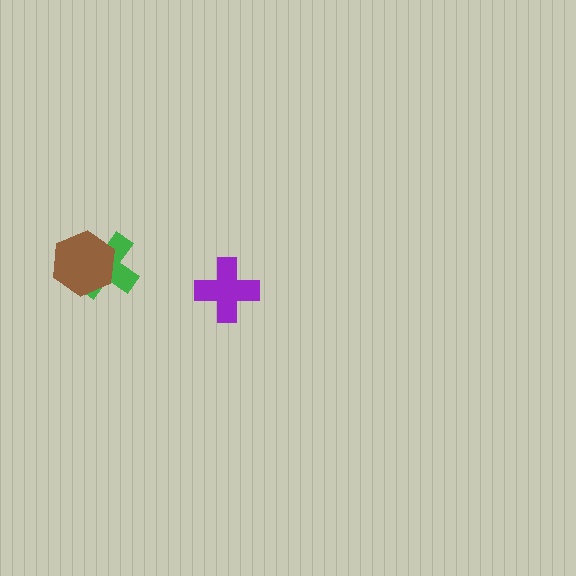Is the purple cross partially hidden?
No, no other shape covers it.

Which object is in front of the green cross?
The brown hexagon is in front of the green cross.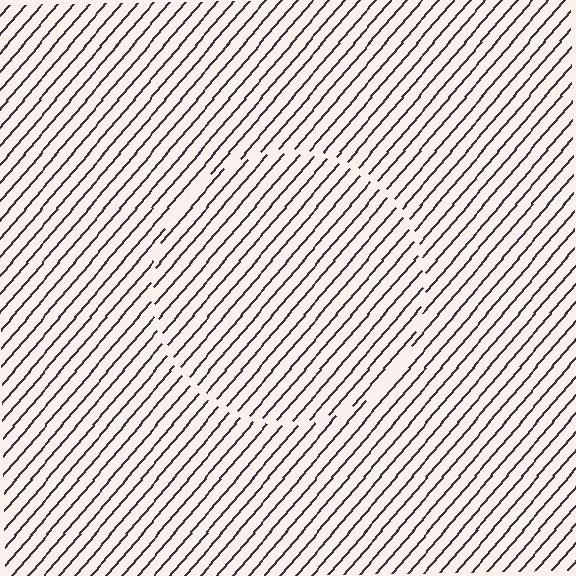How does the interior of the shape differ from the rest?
The interior of the shape contains the same grating, shifted by half a period — the contour is defined by the phase discontinuity where line-ends from the inner and outer gratings abut.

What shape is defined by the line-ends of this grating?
An illusory circle. The interior of the shape contains the same grating, shifted by half a period — the contour is defined by the phase discontinuity where line-ends from the inner and outer gratings abut.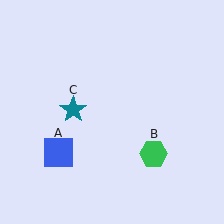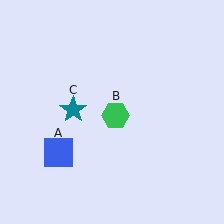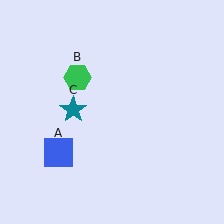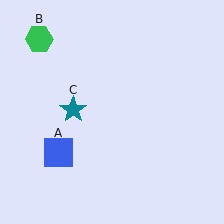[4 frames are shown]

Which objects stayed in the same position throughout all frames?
Blue square (object A) and teal star (object C) remained stationary.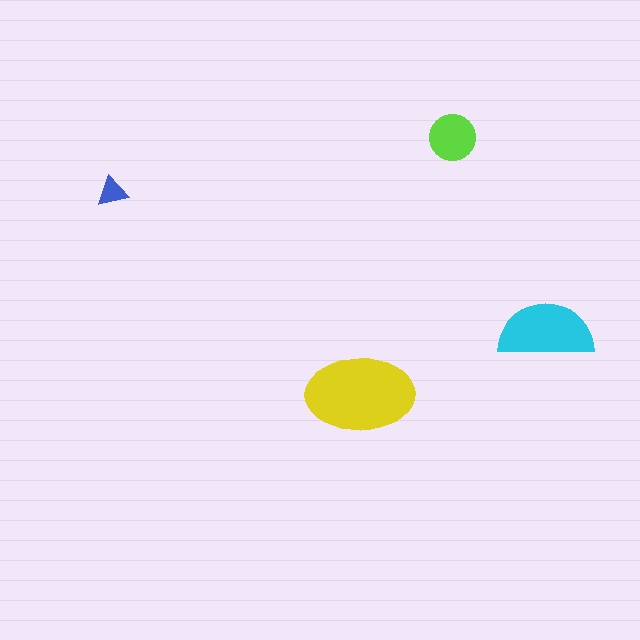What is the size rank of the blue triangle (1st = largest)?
4th.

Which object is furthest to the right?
The cyan semicircle is rightmost.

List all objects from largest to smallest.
The yellow ellipse, the cyan semicircle, the lime circle, the blue triangle.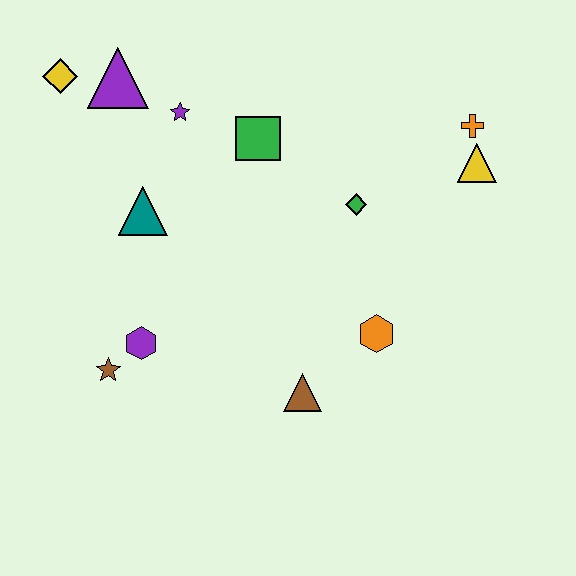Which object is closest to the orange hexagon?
The brown triangle is closest to the orange hexagon.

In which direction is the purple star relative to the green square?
The purple star is to the left of the green square.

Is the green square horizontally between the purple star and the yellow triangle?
Yes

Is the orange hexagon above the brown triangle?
Yes